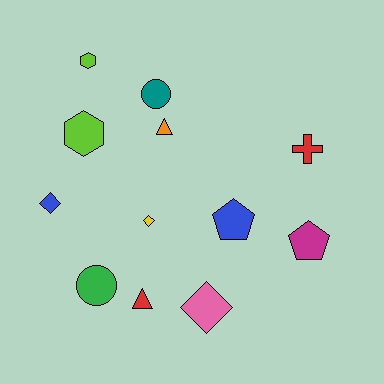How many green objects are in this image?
There is 1 green object.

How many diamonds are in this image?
There are 3 diamonds.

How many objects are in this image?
There are 12 objects.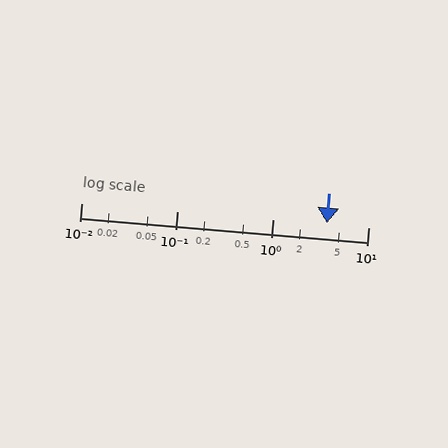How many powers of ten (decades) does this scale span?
The scale spans 3 decades, from 0.01 to 10.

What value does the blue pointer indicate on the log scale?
The pointer indicates approximately 3.7.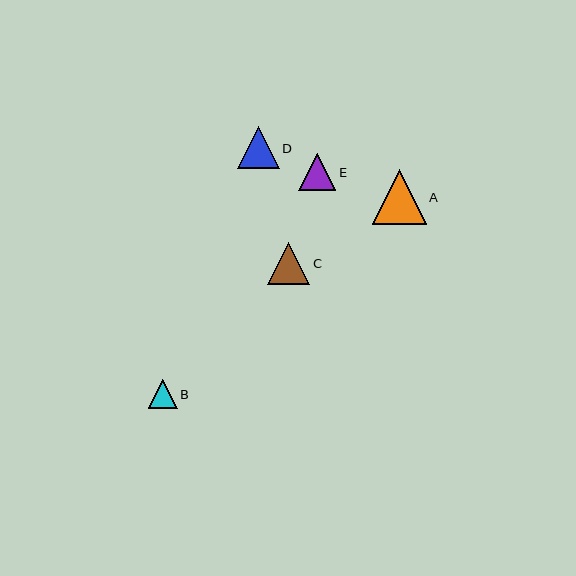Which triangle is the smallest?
Triangle B is the smallest with a size of approximately 29 pixels.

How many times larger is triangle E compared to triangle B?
Triangle E is approximately 1.3 times the size of triangle B.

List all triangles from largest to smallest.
From largest to smallest: A, C, D, E, B.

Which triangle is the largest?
Triangle A is the largest with a size of approximately 54 pixels.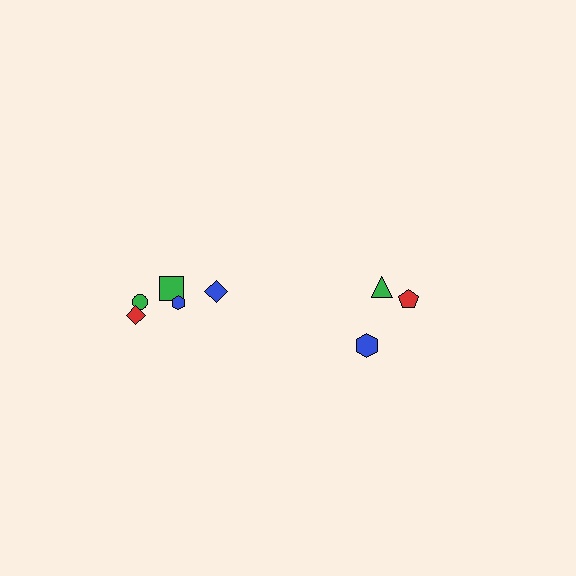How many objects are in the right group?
There are 3 objects.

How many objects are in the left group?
There are 5 objects.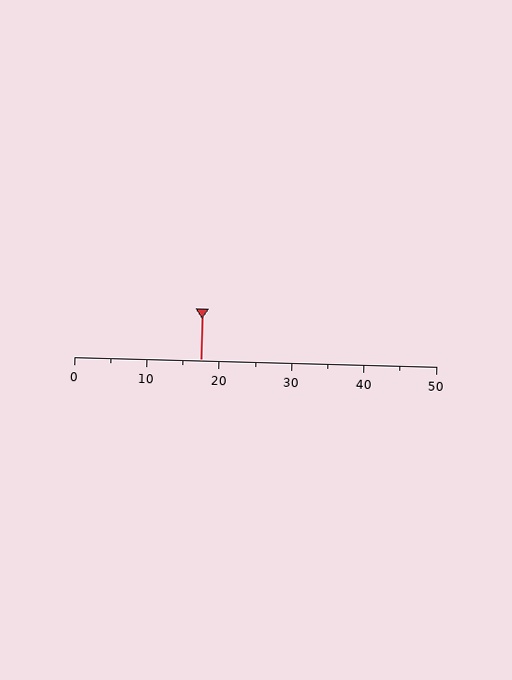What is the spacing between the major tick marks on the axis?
The major ticks are spaced 10 apart.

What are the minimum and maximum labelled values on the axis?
The axis runs from 0 to 50.